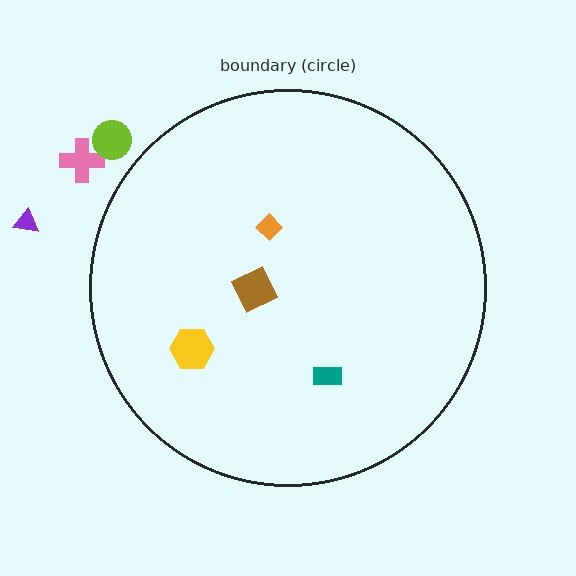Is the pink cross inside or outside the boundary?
Outside.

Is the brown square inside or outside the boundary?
Inside.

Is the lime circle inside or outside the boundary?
Outside.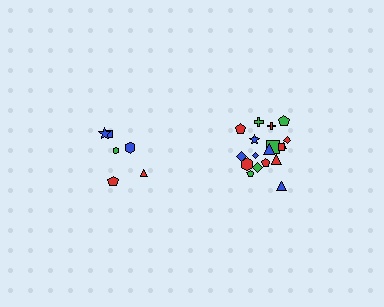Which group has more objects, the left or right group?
The right group.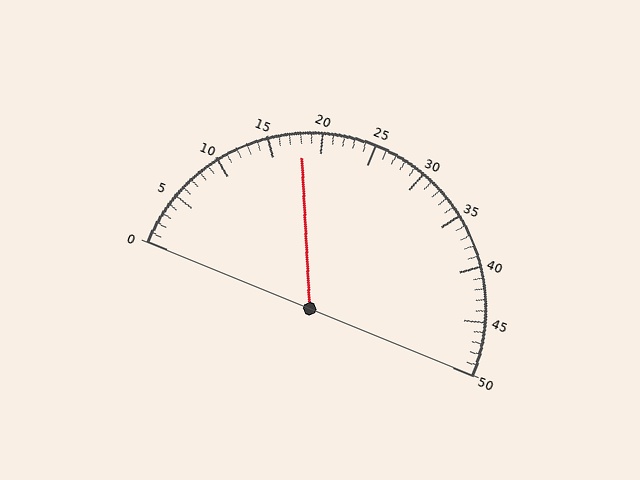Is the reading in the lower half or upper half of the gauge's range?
The reading is in the lower half of the range (0 to 50).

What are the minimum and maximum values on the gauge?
The gauge ranges from 0 to 50.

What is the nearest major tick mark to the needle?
The nearest major tick mark is 20.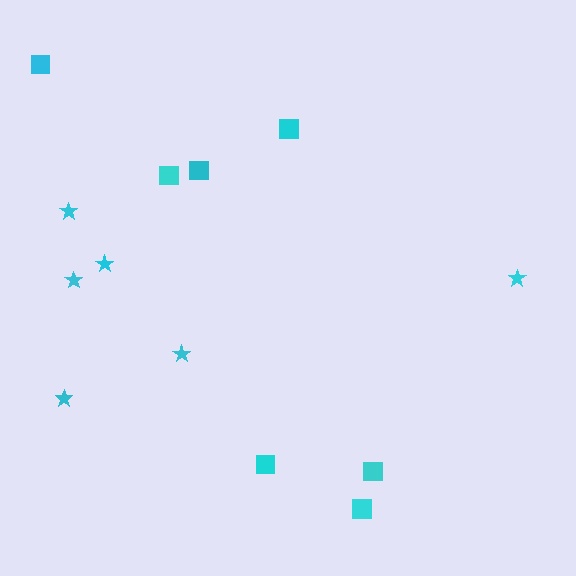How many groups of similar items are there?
There are 2 groups: one group of stars (6) and one group of squares (7).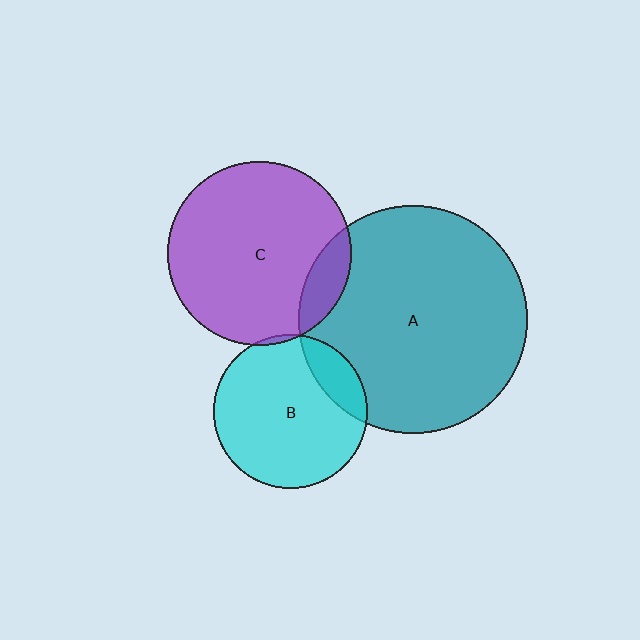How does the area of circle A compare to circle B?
Approximately 2.2 times.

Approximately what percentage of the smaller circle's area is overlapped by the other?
Approximately 15%.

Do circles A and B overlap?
Yes.